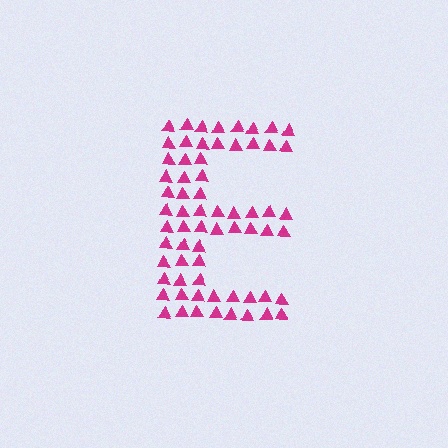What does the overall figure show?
The overall figure shows the letter E.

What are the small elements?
The small elements are triangles.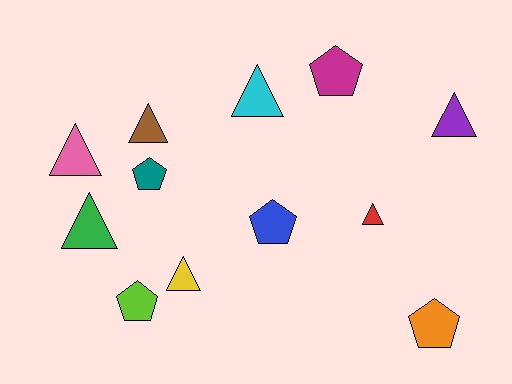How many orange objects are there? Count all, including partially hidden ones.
There is 1 orange object.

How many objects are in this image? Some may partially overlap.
There are 12 objects.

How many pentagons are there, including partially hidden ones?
There are 5 pentagons.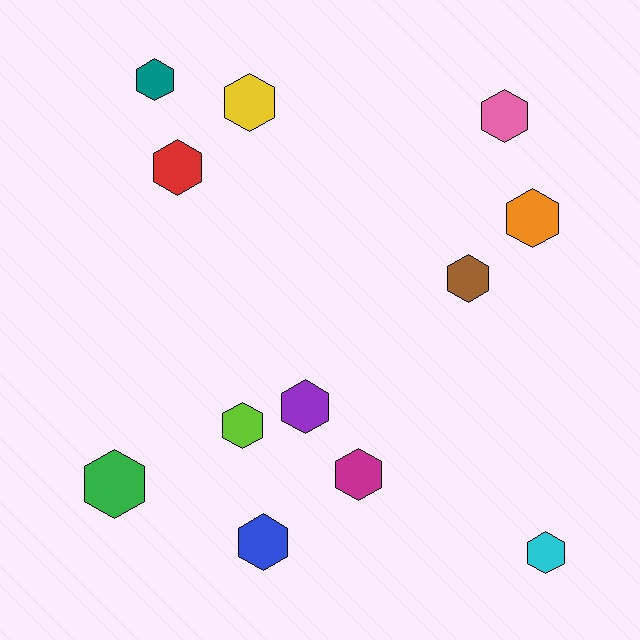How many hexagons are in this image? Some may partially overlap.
There are 12 hexagons.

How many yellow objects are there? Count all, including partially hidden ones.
There is 1 yellow object.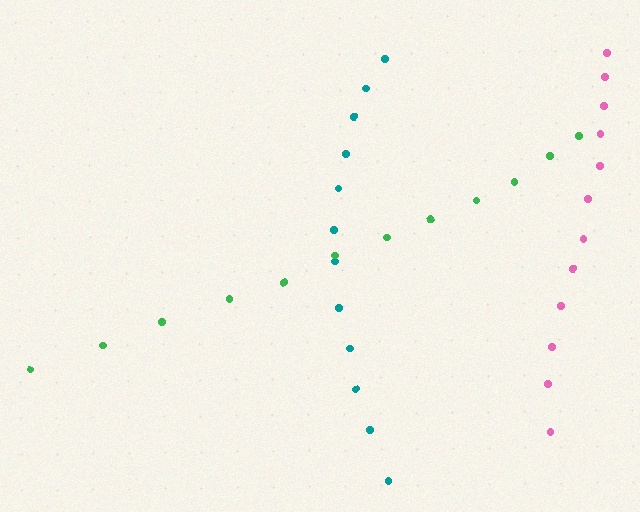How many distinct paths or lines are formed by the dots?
There are 3 distinct paths.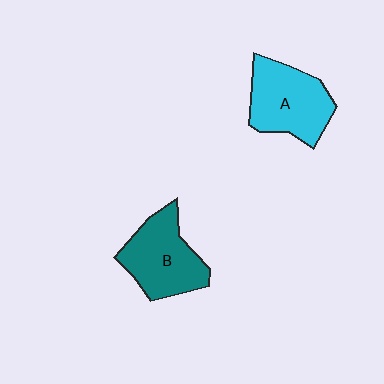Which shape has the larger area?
Shape A (cyan).